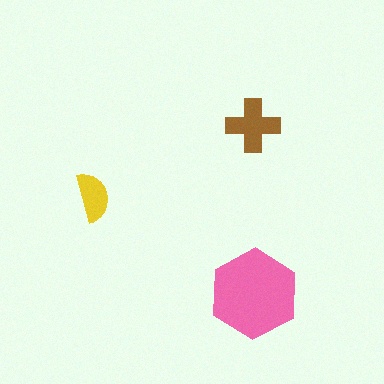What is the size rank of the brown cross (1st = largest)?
2nd.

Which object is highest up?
The brown cross is topmost.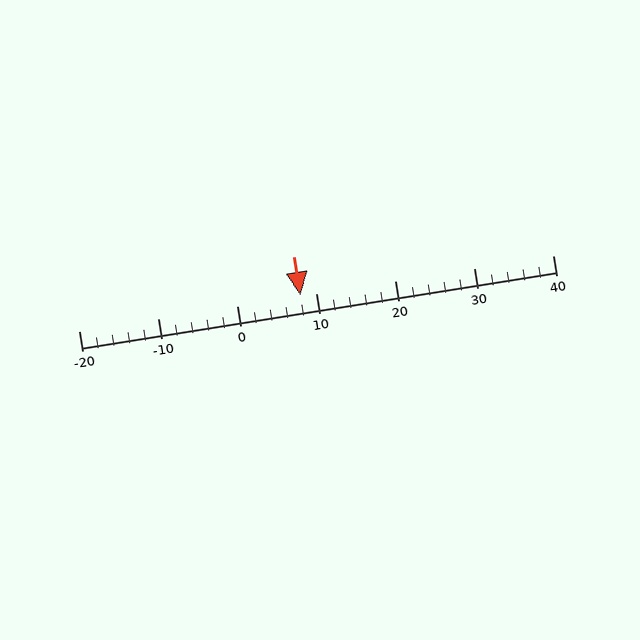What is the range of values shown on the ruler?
The ruler shows values from -20 to 40.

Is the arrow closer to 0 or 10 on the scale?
The arrow is closer to 10.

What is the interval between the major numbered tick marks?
The major tick marks are spaced 10 units apart.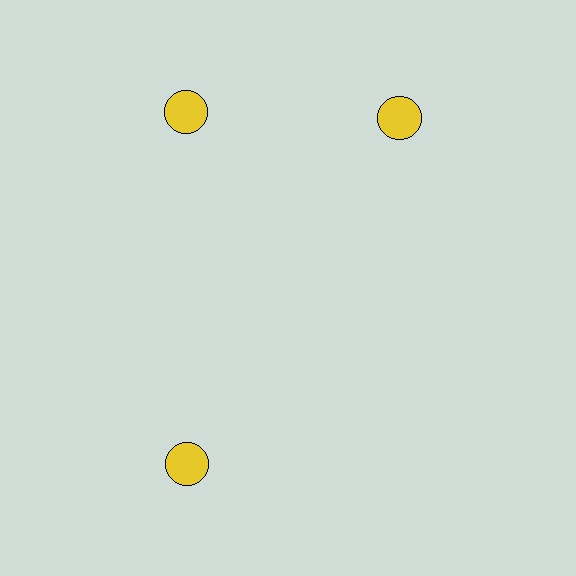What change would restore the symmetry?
The symmetry would be restored by rotating it back into even spacing with its neighbors so that all 3 circles sit at equal angles and equal distance from the center.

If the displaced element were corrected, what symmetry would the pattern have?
It would have 3-fold rotational symmetry — the pattern would map onto itself every 120 degrees.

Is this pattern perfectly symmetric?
No. The 3 yellow circles are arranged in a ring, but one element near the 3 o'clock position is rotated out of alignment along the ring, breaking the 3-fold rotational symmetry.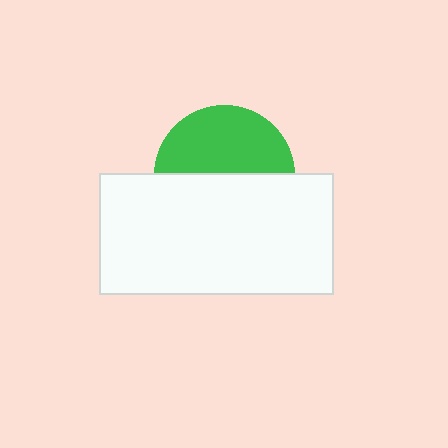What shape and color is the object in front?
The object in front is a white rectangle.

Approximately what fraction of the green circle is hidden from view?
Roughly 52% of the green circle is hidden behind the white rectangle.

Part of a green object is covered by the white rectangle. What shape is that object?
It is a circle.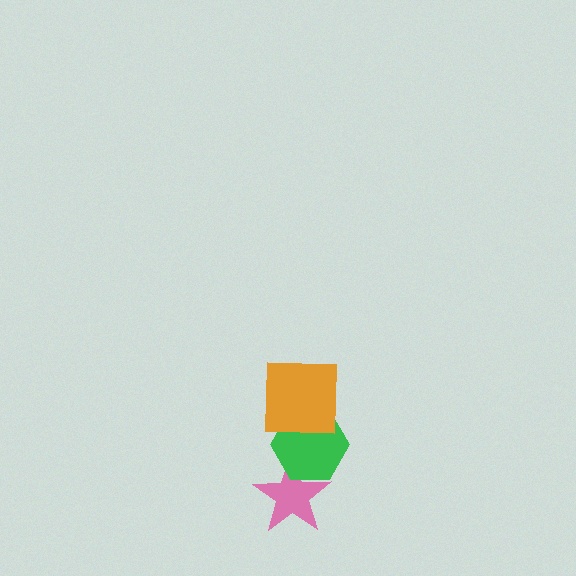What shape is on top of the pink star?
The green hexagon is on top of the pink star.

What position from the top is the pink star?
The pink star is 3rd from the top.